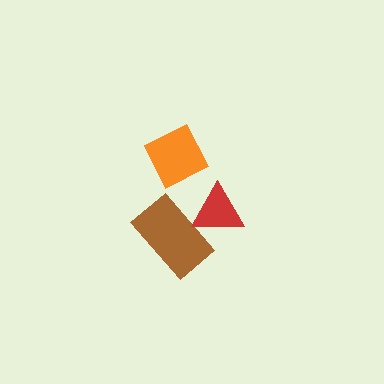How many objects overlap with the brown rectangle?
1 object overlaps with the brown rectangle.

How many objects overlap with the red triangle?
1 object overlaps with the red triangle.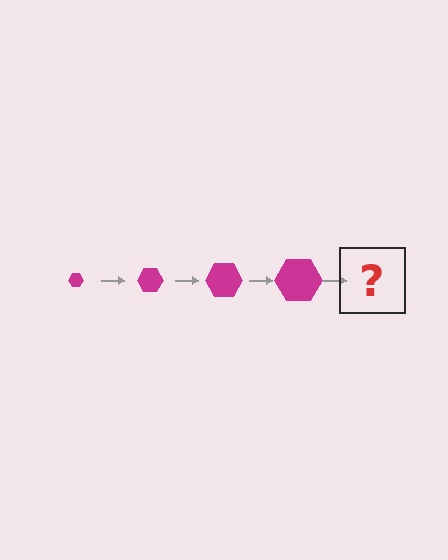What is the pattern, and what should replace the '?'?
The pattern is that the hexagon gets progressively larger each step. The '?' should be a magenta hexagon, larger than the previous one.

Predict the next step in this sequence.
The next step is a magenta hexagon, larger than the previous one.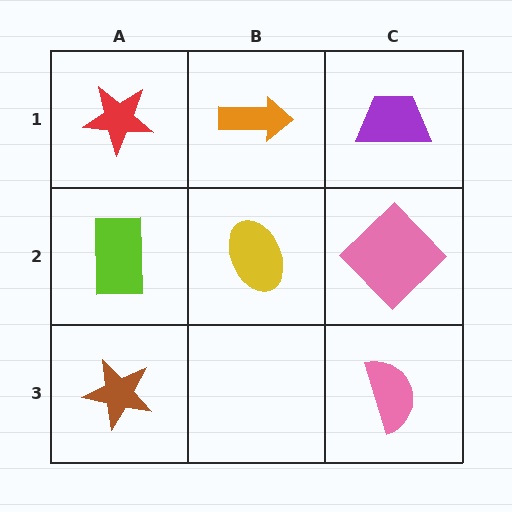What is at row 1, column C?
A purple trapezoid.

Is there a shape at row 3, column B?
No, that cell is empty.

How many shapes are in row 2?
3 shapes.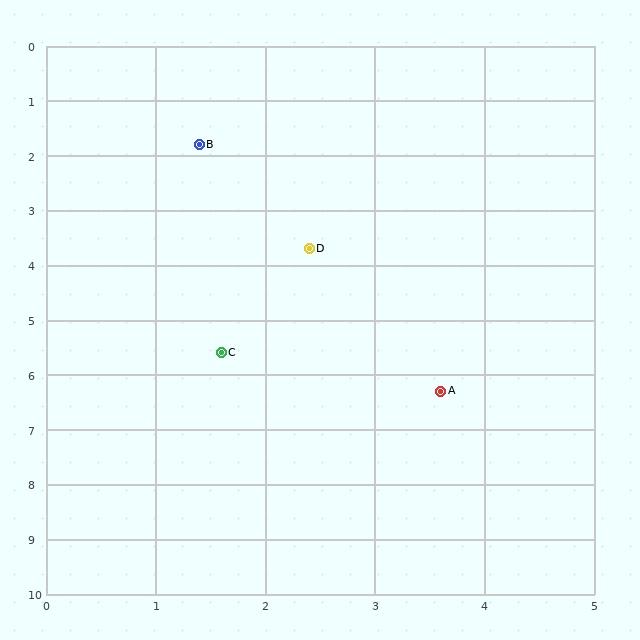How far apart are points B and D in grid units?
Points B and D are about 2.1 grid units apart.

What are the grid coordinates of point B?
Point B is at approximately (1.4, 1.8).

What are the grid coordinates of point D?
Point D is at approximately (2.4, 3.7).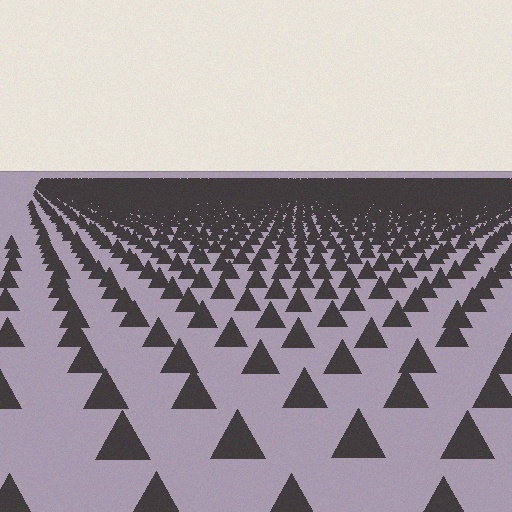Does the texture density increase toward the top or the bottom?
Density increases toward the top.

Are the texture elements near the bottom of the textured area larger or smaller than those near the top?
Larger. Near the bottom, elements are closer to the viewer and appear at a bigger on-screen size.